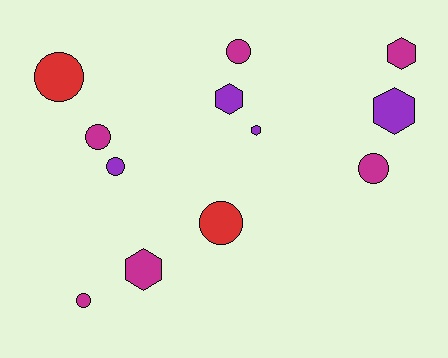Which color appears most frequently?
Magenta, with 6 objects.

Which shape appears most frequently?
Circle, with 7 objects.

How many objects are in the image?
There are 12 objects.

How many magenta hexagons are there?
There are 2 magenta hexagons.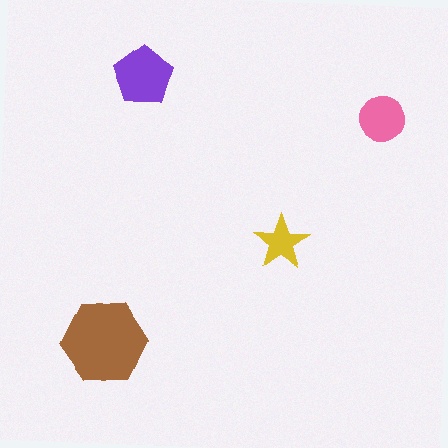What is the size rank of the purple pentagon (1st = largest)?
2nd.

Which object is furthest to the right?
The pink circle is rightmost.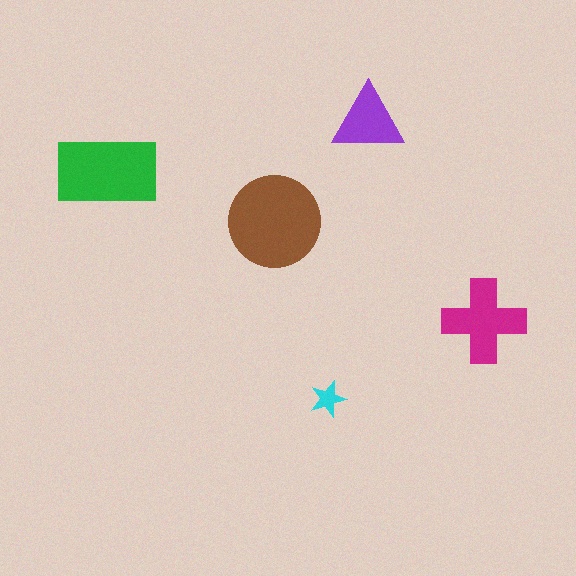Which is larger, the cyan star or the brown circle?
The brown circle.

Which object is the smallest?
The cyan star.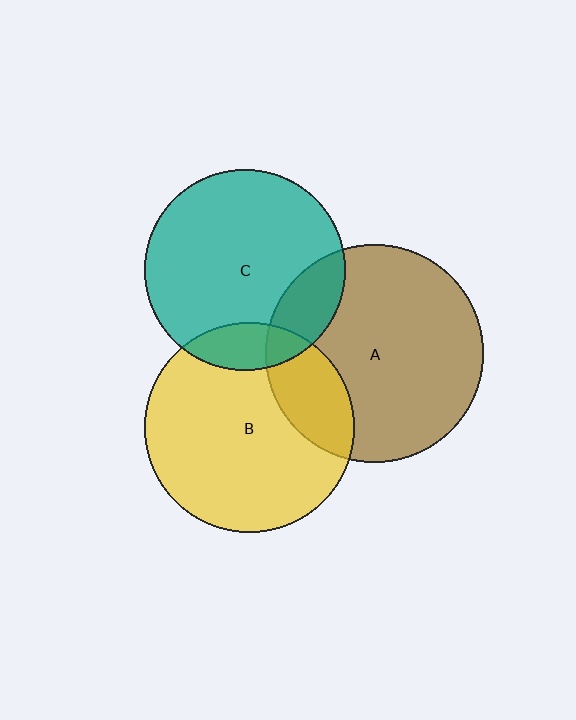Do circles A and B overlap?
Yes.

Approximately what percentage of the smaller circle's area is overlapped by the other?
Approximately 20%.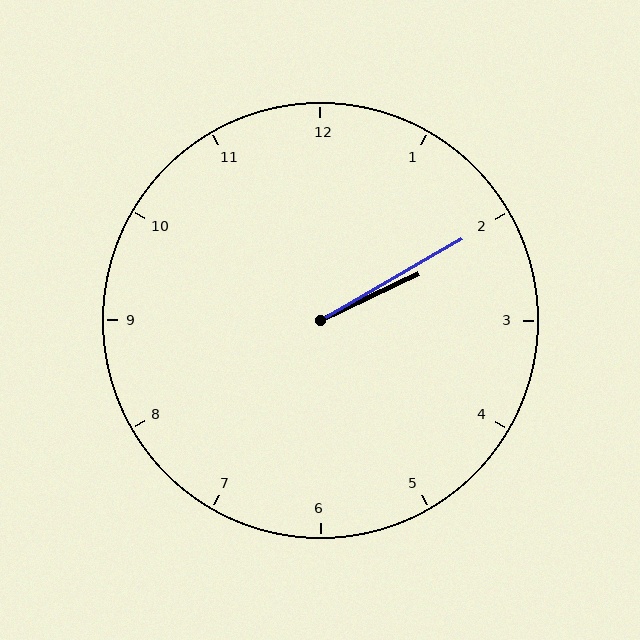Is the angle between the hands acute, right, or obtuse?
It is acute.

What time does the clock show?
2:10.